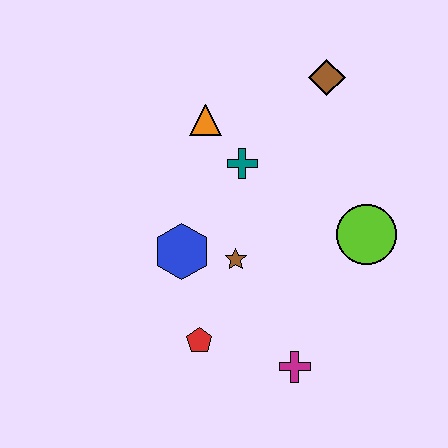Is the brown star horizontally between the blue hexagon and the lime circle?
Yes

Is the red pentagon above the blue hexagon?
No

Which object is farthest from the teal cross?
The magenta cross is farthest from the teal cross.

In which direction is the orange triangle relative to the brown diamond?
The orange triangle is to the left of the brown diamond.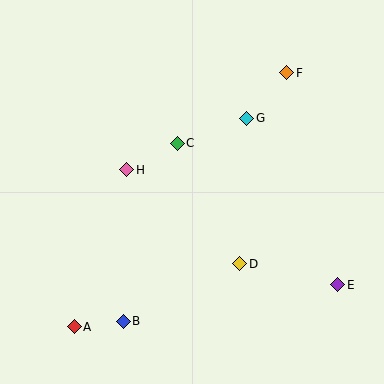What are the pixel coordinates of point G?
Point G is at (247, 118).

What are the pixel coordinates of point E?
Point E is at (338, 285).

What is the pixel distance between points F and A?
The distance between F and A is 331 pixels.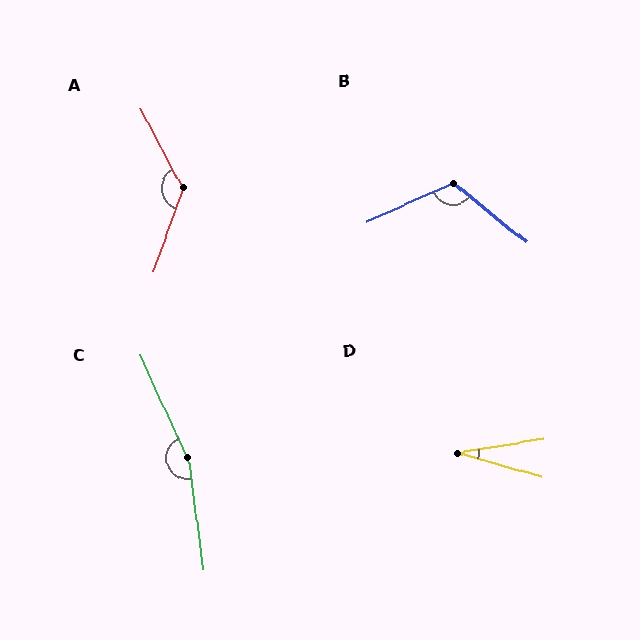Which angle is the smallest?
D, at approximately 25 degrees.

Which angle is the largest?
C, at approximately 163 degrees.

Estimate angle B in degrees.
Approximately 116 degrees.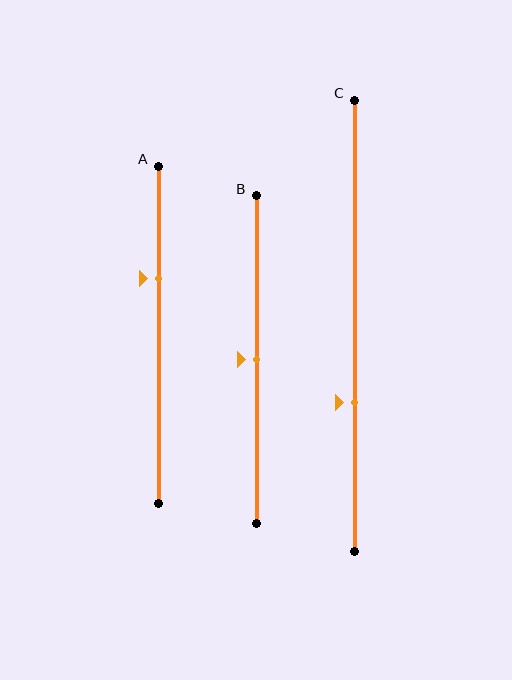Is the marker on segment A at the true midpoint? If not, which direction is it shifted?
No, the marker on segment A is shifted upward by about 17% of the segment length.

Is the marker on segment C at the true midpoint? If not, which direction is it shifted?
No, the marker on segment C is shifted downward by about 17% of the segment length.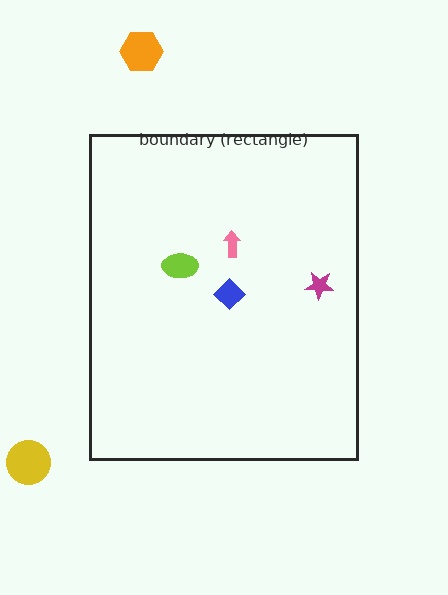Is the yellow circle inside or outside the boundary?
Outside.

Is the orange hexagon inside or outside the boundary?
Outside.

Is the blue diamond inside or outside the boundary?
Inside.